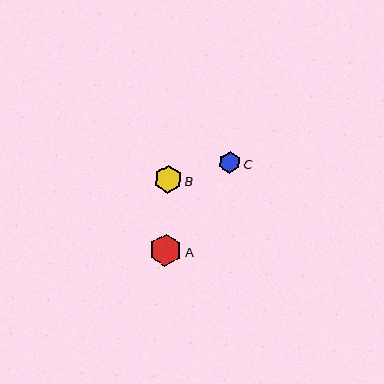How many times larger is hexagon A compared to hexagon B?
Hexagon A is approximately 1.1 times the size of hexagon B.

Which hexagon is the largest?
Hexagon A is the largest with a size of approximately 32 pixels.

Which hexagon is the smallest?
Hexagon C is the smallest with a size of approximately 21 pixels.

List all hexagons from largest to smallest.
From largest to smallest: A, B, C.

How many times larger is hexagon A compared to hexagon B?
Hexagon A is approximately 1.1 times the size of hexagon B.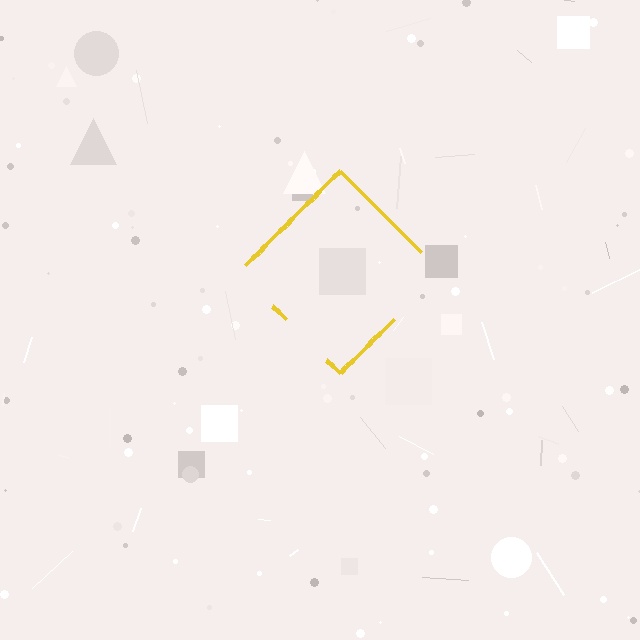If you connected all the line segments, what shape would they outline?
They would outline a diamond.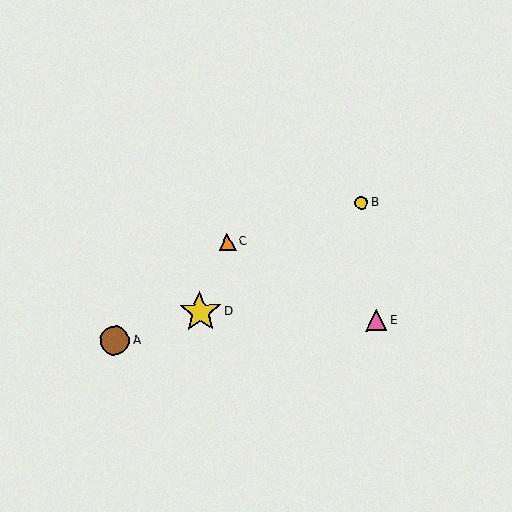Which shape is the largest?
The yellow star (labeled D) is the largest.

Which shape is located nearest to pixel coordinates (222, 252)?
The orange triangle (labeled C) at (227, 242) is nearest to that location.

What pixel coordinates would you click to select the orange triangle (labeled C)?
Click at (227, 242) to select the orange triangle C.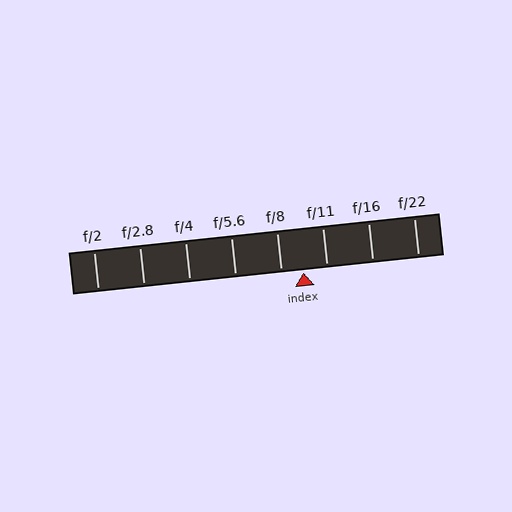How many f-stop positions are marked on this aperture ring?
There are 8 f-stop positions marked.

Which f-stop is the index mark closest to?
The index mark is closest to f/8.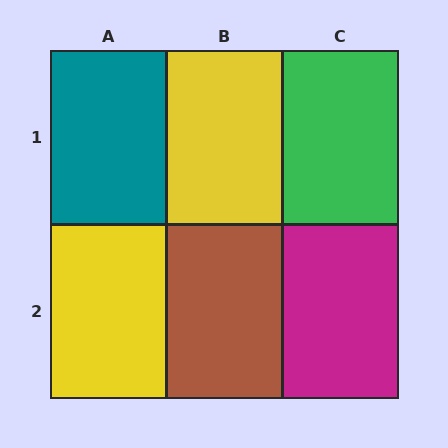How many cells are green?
1 cell is green.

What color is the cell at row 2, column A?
Yellow.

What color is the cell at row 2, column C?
Magenta.